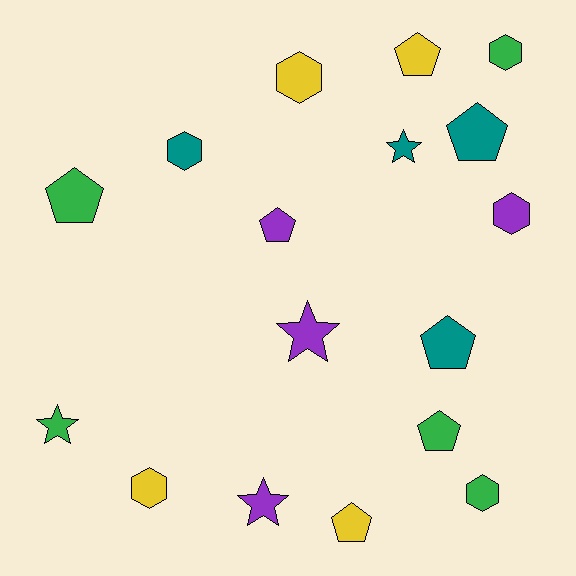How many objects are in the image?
There are 17 objects.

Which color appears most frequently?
Green, with 5 objects.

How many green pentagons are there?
There are 2 green pentagons.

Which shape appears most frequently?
Pentagon, with 7 objects.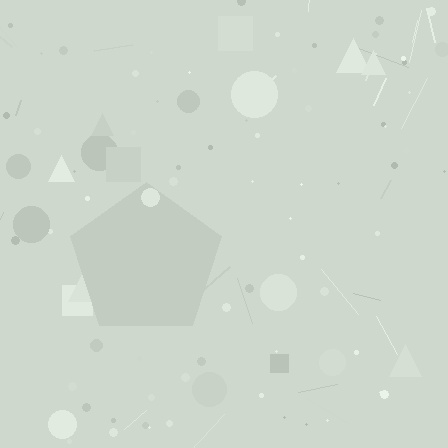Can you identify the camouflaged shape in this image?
The camouflaged shape is a pentagon.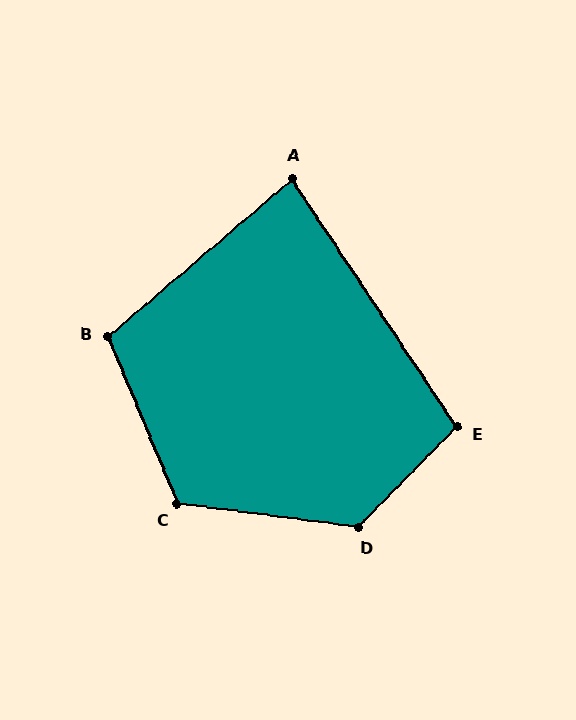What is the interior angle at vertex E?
Approximately 102 degrees (obtuse).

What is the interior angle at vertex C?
Approximately 120 degrees (obtuse).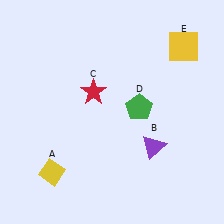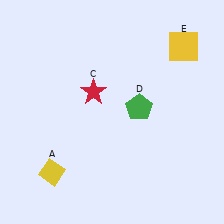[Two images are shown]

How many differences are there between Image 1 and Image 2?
There is 1 difference between the two images.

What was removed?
The purple triangle (B) was removed in Image 2.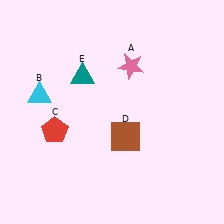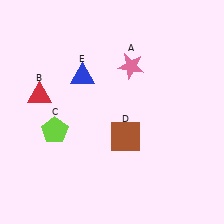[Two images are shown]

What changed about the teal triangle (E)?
In Image 1, E is teal. In Image 2, it changed to blue.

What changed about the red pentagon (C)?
In Image 1, C is red. In Image 2, it changed to lime.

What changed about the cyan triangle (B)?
In Image 1, B is cyan. In Image 2, it changed to red.